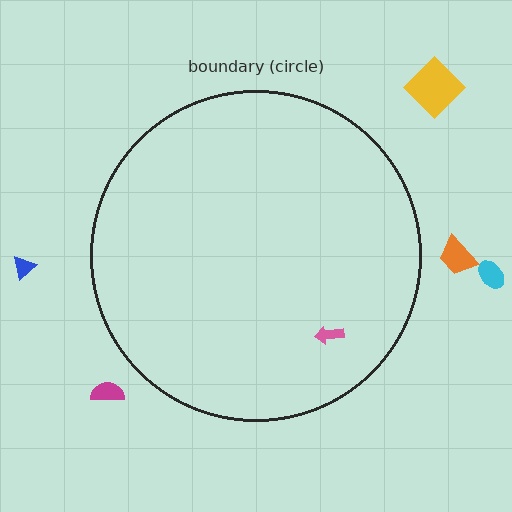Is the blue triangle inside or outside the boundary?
Outside.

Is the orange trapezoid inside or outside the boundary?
Outside.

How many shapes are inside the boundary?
1 inside, 5 outside.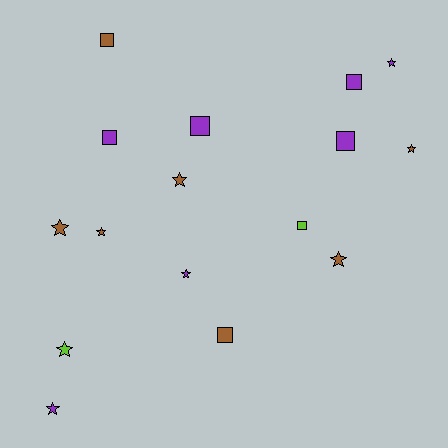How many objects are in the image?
There are 16 objects.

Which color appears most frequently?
Purple, with 7 objects.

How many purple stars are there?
There are 3 purple stars.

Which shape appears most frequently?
Star, with 9 objects.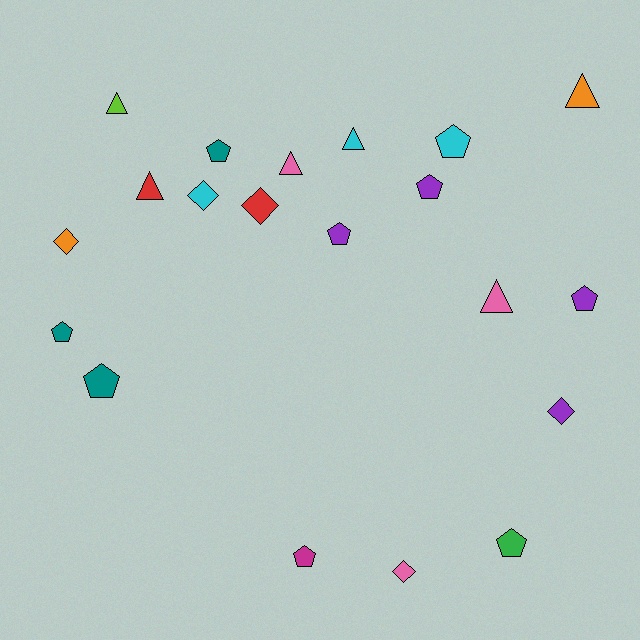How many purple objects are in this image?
There are 4 purple objects.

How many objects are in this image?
There are 20 objects.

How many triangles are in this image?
There are 6 triangles.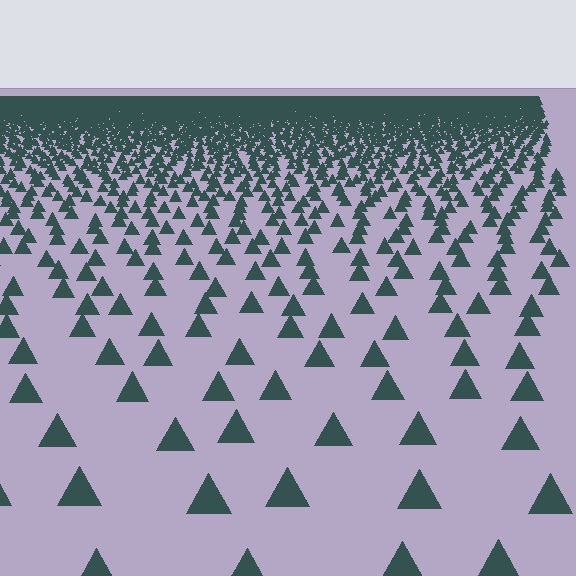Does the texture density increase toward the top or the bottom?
Density increases toward the top.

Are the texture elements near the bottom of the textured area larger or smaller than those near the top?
Larger. Near the bottom, elements are closer to the viewer and appear at a bigger on-screen size.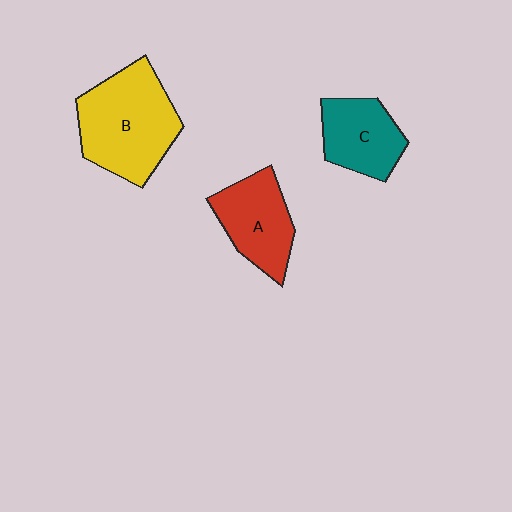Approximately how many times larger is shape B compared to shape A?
Approximately 1.5 times.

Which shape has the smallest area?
Shape C (teal).